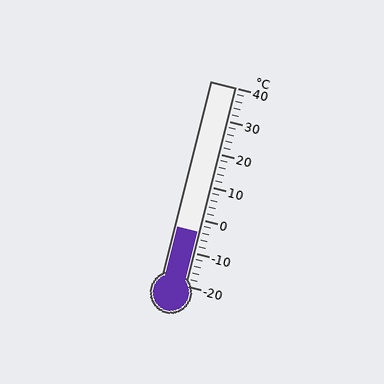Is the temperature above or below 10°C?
The temperature is below 10°C.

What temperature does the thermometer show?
The thermometer shows approximately -4°C.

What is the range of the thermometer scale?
The thermometer scale ranges from -20°C to 40°C.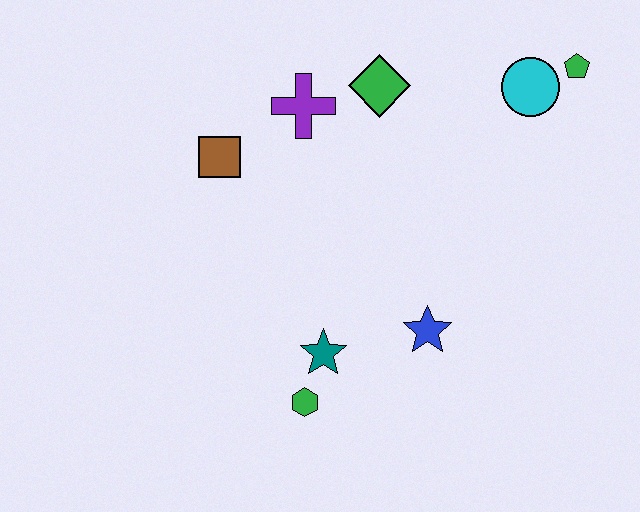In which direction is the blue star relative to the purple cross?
The blue star is below the purple cross.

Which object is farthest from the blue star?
The green pentagon is farthest from the blue star.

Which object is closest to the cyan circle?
The green pentagon is closest to the cyan circle.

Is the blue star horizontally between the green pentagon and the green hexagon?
Yes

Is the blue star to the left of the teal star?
No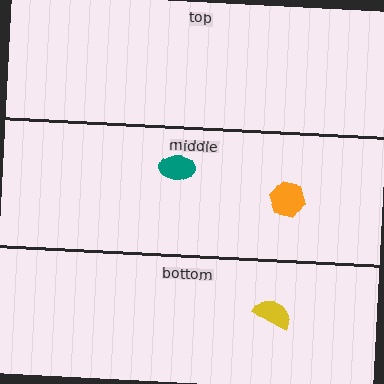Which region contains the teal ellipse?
The middle region.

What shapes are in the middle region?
The teal ellipse, the orange hexagon.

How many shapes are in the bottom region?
1.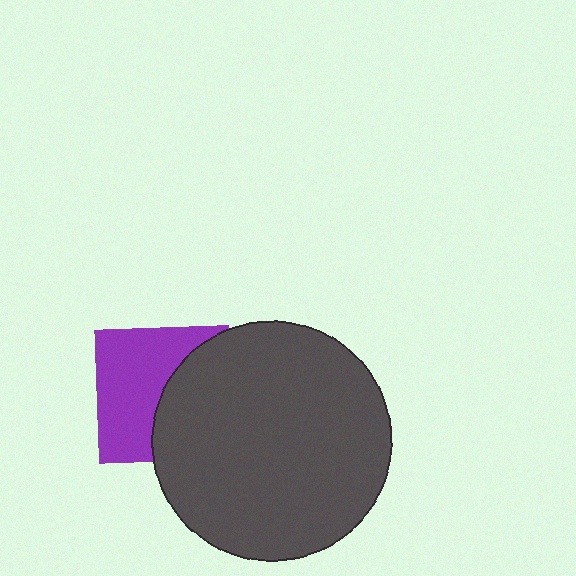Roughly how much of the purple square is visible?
About half of it is visible (roughly 55%).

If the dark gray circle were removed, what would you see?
You would see the complete purple square.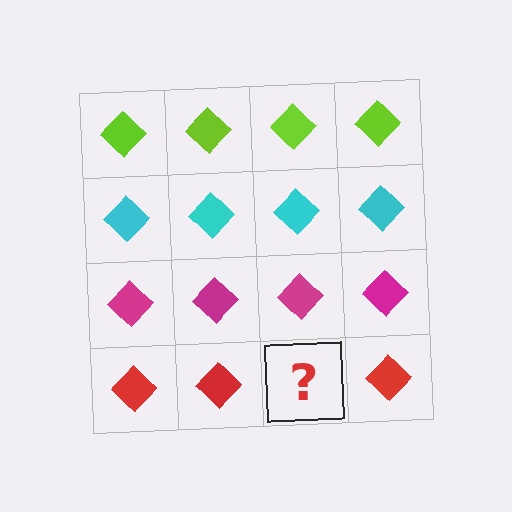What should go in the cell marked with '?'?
The missing cell should contain a red diamond.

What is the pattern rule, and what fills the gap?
The rule is that each row has a consistent color. The gap should be filled with a red diamond.